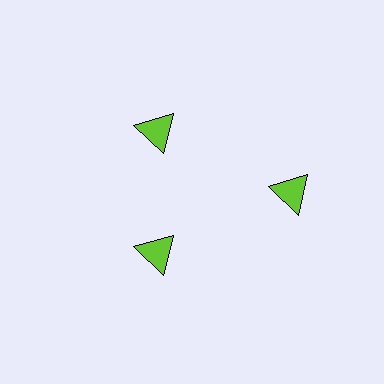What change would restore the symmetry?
The symmetry would be restored by moving it inward, back onto the ring so that all 3 triangles sit at equal angles and equal distance from the center.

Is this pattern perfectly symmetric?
No. The 3 lime triangles are arranged in a ring, but one element near the 3 o'clock position is pushed outward from the center, breaking the 3-fold rotational symmetry.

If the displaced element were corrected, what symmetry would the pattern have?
It would have 3-fold rotational symmetry — the pattern would map onto itself every 120 degrees.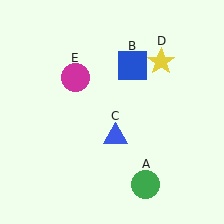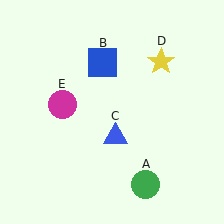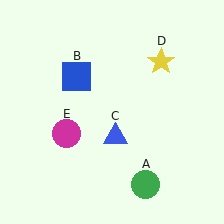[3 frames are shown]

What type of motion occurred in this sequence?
The blue square (object B), magenta circle (object E) rotated counterclockwise around the center of the scene.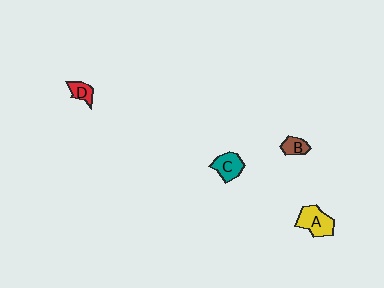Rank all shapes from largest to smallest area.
From largest to smallest: A (yellow), C (teal), D (red), B (brown).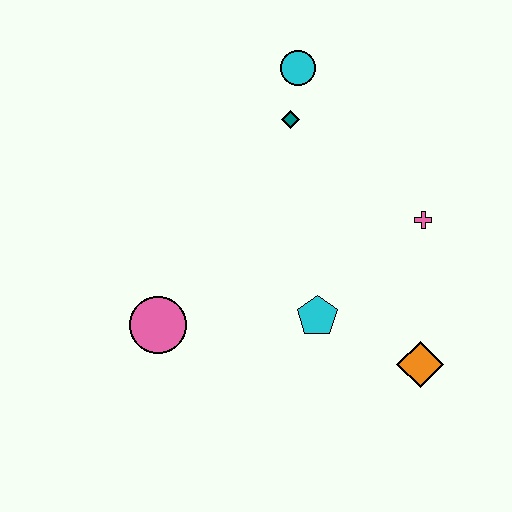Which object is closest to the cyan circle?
The teal diamond is closest to the cyan circle.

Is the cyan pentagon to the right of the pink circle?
Yes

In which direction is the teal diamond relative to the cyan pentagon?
The teal diamond is above the cyan pentagon.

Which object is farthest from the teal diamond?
The orange diamond is farthest from the teal diamond.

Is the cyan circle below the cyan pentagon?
No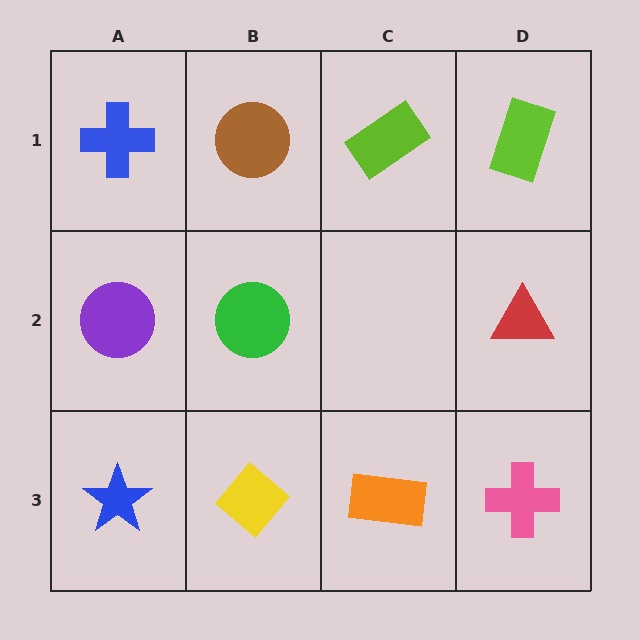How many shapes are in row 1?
4 shapes.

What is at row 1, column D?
A lime rectangle.